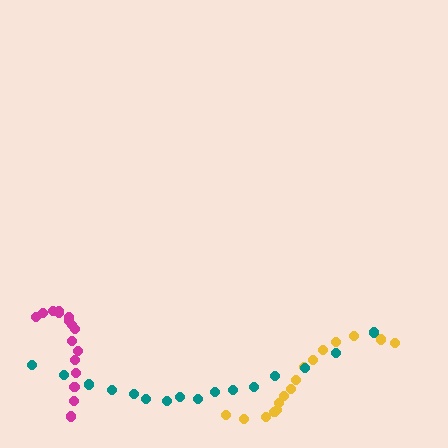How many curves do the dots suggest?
There are 3 distinct paths.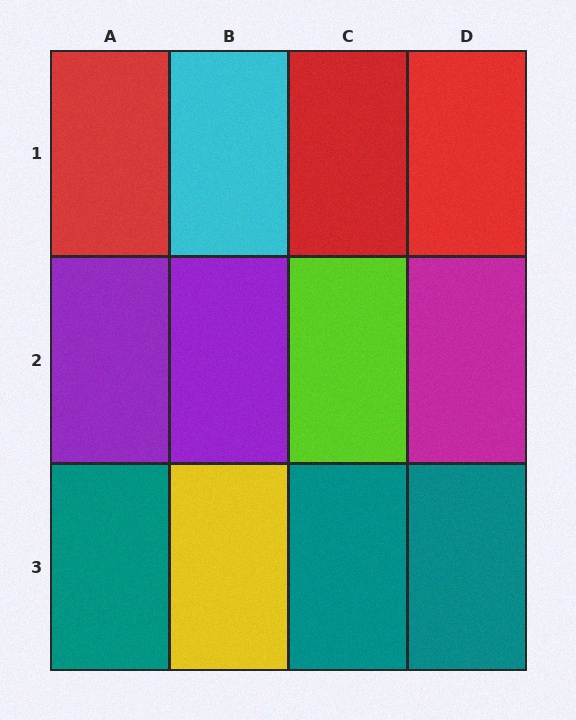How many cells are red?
3 cells are red.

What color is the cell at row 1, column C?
Red.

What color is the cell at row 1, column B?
Cyan.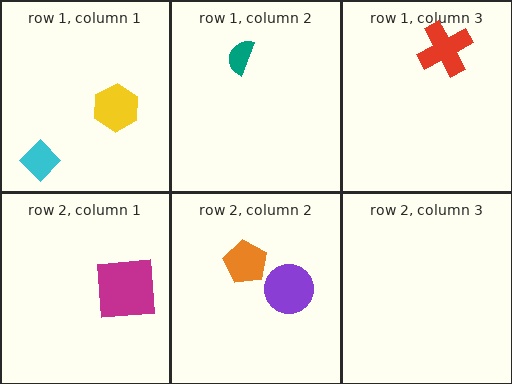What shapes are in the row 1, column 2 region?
The teal semicircle.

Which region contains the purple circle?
The row 2, column 2 region.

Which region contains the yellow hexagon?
The row 1, column 1 region.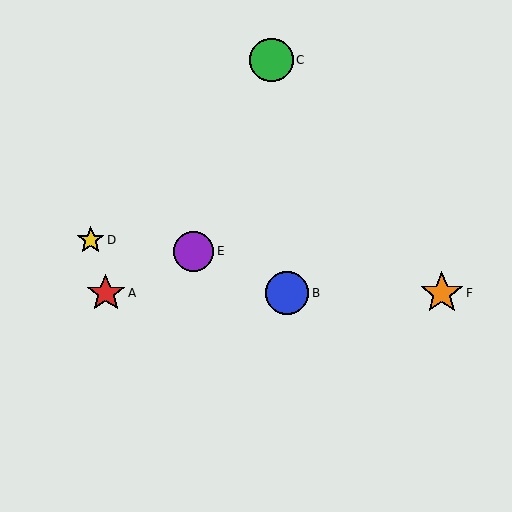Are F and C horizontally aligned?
No, F is at y≈293 and C is at y≈60.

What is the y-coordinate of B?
Object B is at y≈293.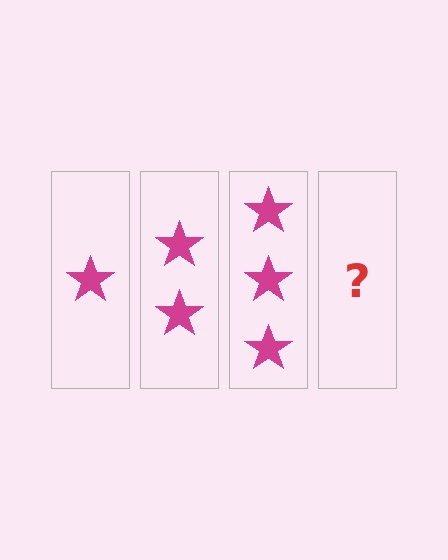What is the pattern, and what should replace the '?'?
The pattern is that each step adds one more star. The '?' should be 4 stars.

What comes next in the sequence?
The next element should be 4 stars.